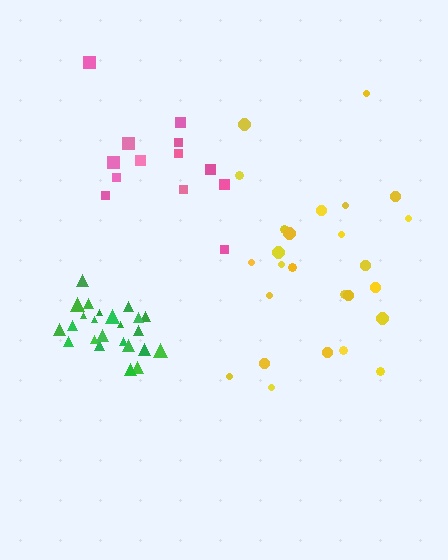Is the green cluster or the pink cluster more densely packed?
Green.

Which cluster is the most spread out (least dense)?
Pink.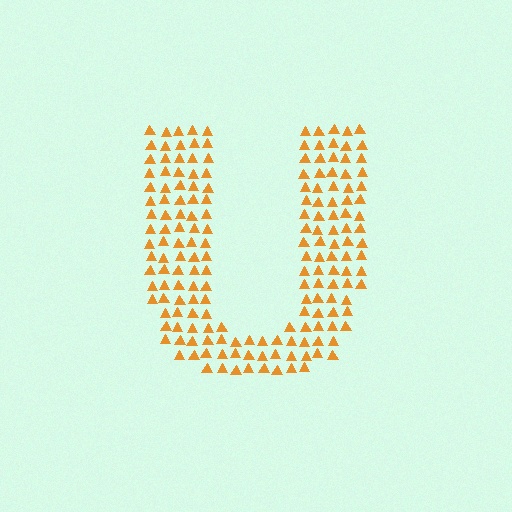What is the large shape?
The large shape is the letter U.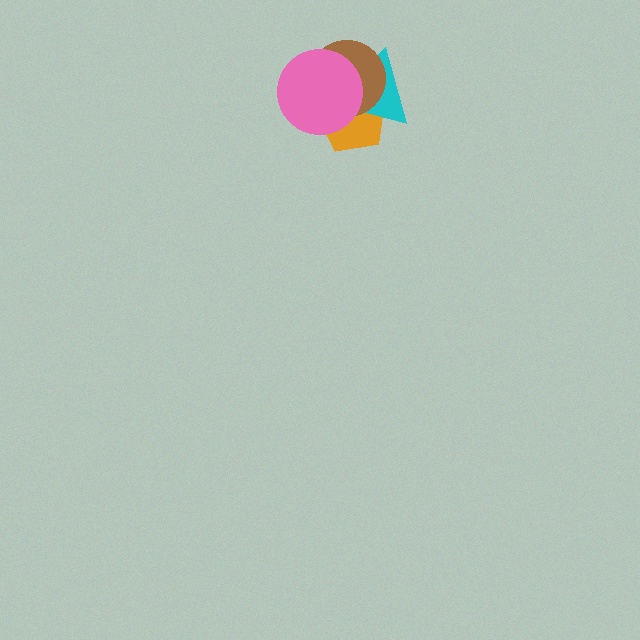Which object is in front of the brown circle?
The pink circle is in front of the brown circle.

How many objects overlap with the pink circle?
3 objects overlap with the pink circle.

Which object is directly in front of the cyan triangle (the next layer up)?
The brown circle is directly in front of the cyan triangle.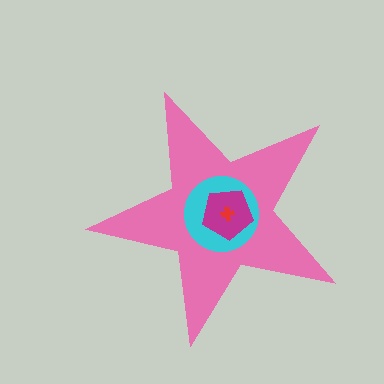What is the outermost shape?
The pink star.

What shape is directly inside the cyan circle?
The magenta pentagon.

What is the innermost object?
The red cross.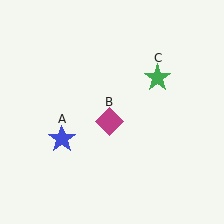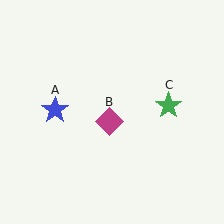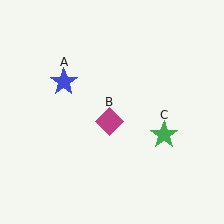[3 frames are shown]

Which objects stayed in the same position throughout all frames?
Magenta diamond (object B) remained stationary.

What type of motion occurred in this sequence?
The blue star (object A), green star (object C) rotated clockwise around the center of the scene.